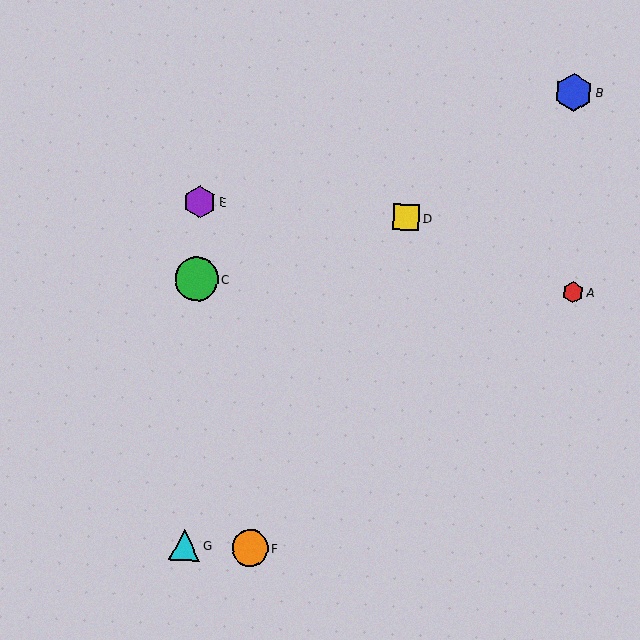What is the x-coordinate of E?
Object E is at x≈200.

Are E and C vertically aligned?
Yes, both are at x≈200.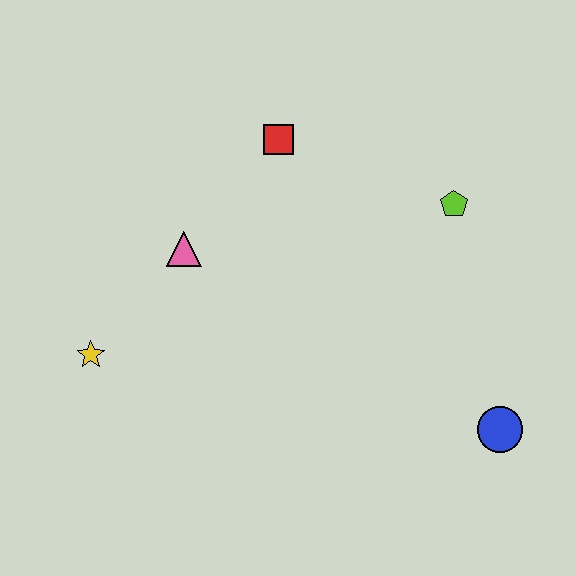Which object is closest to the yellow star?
The pink triangle is closest to the yellow star.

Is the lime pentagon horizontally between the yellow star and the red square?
No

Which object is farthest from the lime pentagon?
The yellow star is farthest from the lime pentagon.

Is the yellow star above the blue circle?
Yes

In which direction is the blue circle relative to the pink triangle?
The blue circle is to the right of the pink triangle.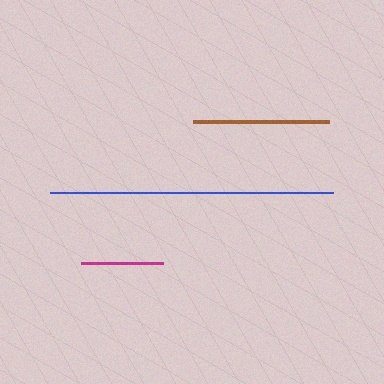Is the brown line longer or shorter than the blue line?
The blue line is longer than the brown line.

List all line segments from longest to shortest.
From longest to shortest: blue, brown, magenta.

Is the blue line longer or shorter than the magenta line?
The blue line is longer than the magenta line.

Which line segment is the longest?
The blue line is the longest at approximately 284 pixels.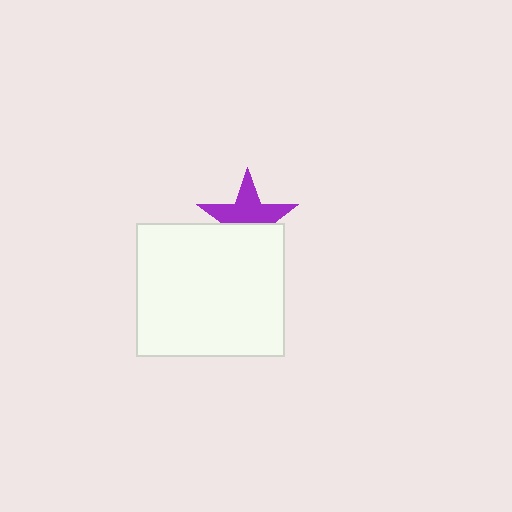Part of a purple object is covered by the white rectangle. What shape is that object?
It is a star.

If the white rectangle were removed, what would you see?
You would see the complete purple star.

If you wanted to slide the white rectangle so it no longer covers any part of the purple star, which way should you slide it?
Slide it down — that is the most direct way to separate the two shapes.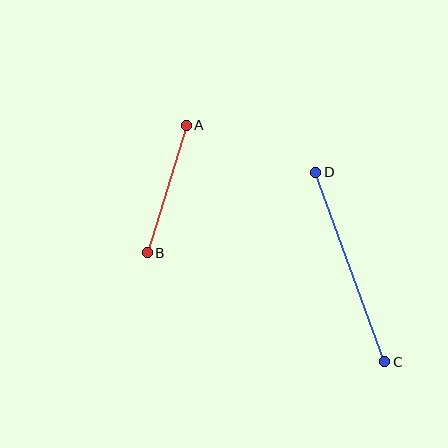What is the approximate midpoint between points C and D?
The midpoint is at approximately (350, 267) pixels.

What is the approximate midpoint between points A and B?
The midpoint is at approximately (167, 189) pixels.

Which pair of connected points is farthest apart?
Points C and D are farthest apart.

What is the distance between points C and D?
The distance is approximately 201 pixels.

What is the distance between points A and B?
The distance is approximately 133 pixels.